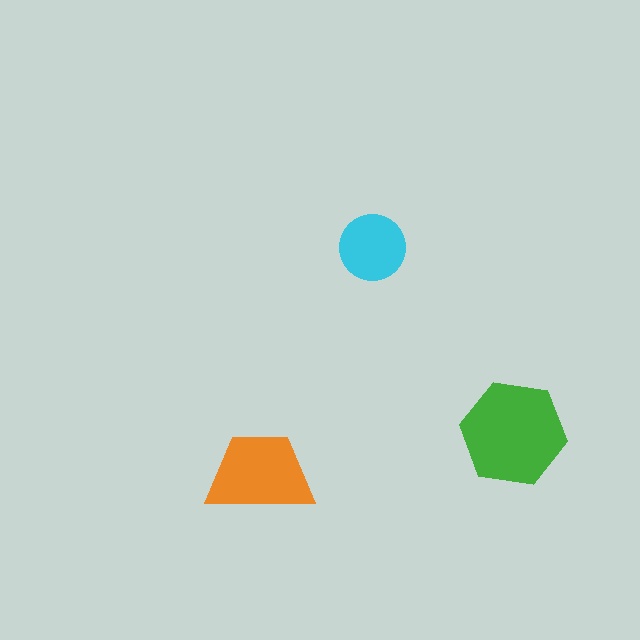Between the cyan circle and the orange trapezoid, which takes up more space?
The orange trapezoid.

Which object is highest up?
The cyan circle is topmost.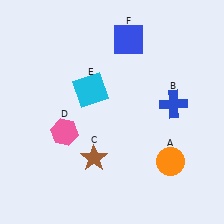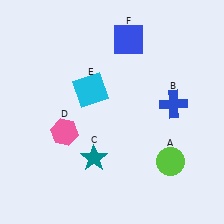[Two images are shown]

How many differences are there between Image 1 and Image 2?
There are 2 differences between the two images.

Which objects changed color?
A changed from orange to lime. C changed from brown to teal.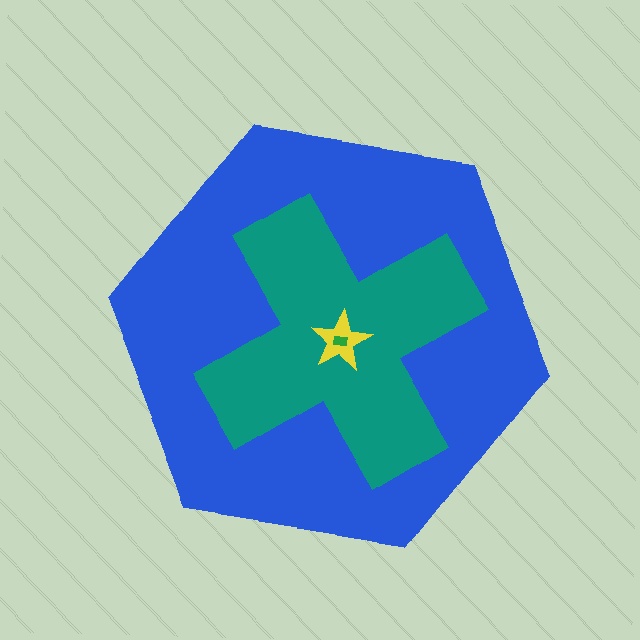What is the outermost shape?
The blue hexagon.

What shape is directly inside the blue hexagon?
The teal cross.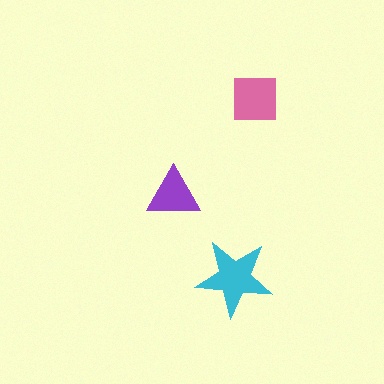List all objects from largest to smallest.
The cyan star, the pink square, the purple triangle.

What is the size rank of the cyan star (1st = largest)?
1st.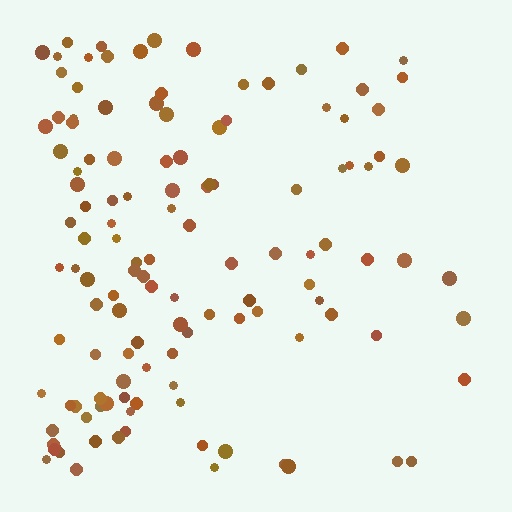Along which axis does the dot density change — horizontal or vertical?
Horizontal.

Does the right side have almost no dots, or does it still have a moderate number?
Still a moderate number, just noticeably fewer than the left.